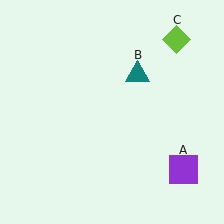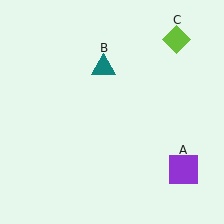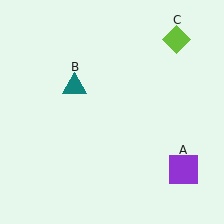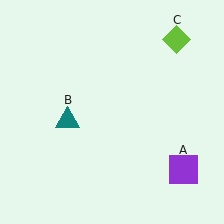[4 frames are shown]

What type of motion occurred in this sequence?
The teal triangle (object B) rotated counterclockwise around the center of the scene.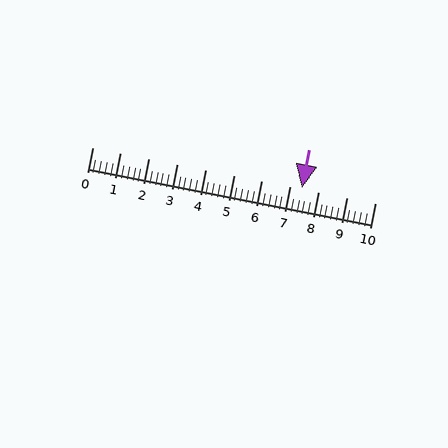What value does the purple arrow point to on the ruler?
The purple arrow points to approximately 7.4.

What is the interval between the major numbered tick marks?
The major tick marks are spaced 1 units apart.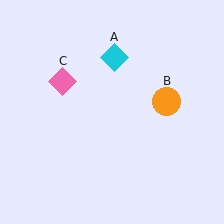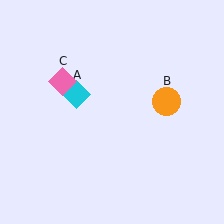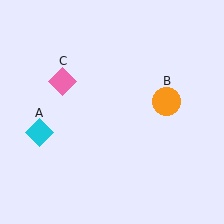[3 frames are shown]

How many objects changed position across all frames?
1 object changed position: cyan diamond (object A).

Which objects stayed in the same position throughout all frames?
Orange circle (object B) and pink diamond (object C) remained stationary.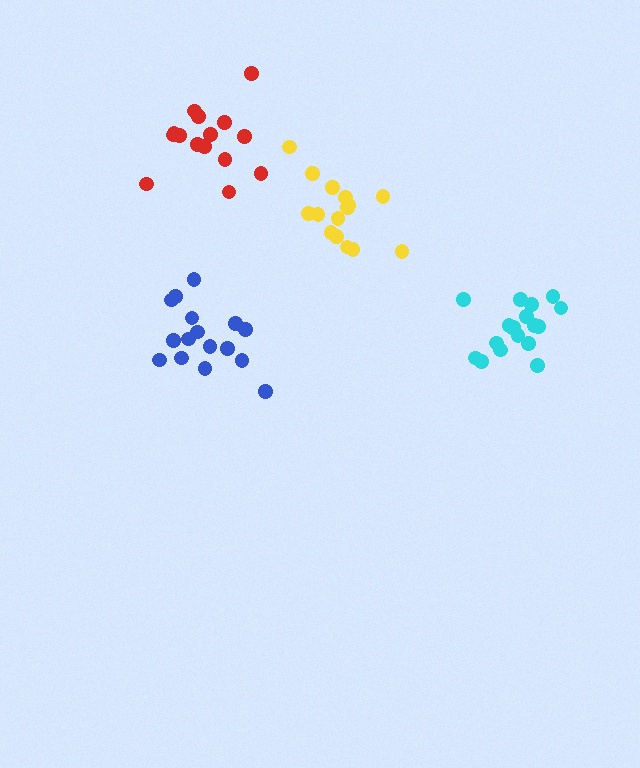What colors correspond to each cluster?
The clusters are colored: blue, red, cyan, yellow.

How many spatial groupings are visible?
There are 4 spatial groupings.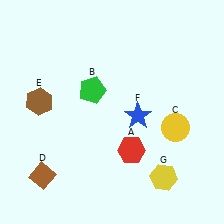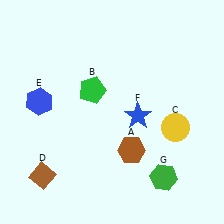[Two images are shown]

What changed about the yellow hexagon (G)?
In Image 1, G is yellow. In Image 2, it changed to green.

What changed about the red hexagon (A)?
In Image 1, A is red. In Image 2, it changed to brown.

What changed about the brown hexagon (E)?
In Image 1, E is brown. In Image 2, it changed to blue.